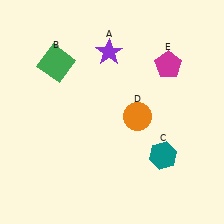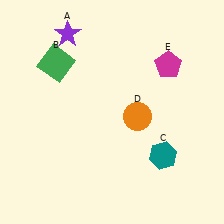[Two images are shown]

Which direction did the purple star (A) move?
The purple star (A) moved left.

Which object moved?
The purple star (A) moved left.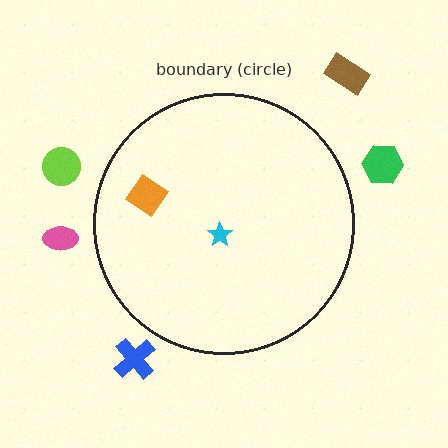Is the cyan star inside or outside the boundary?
Inside.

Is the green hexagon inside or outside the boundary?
Outside.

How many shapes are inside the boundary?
2 inside, 5 outside.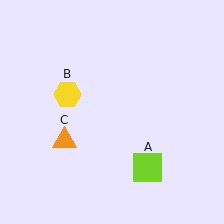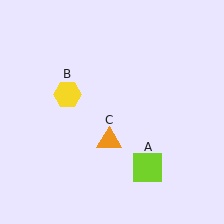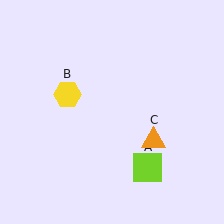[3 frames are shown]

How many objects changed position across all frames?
1 object changed position: orange triangle (object C).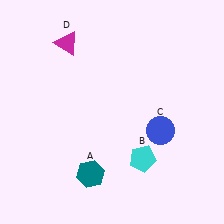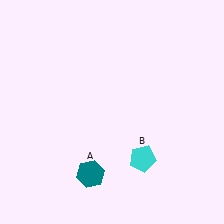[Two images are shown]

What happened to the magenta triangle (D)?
The magenta triangle (D) was removed in Image 2. It was in the top-left area of Image 1.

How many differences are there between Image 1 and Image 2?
There are 2 differences between the two images.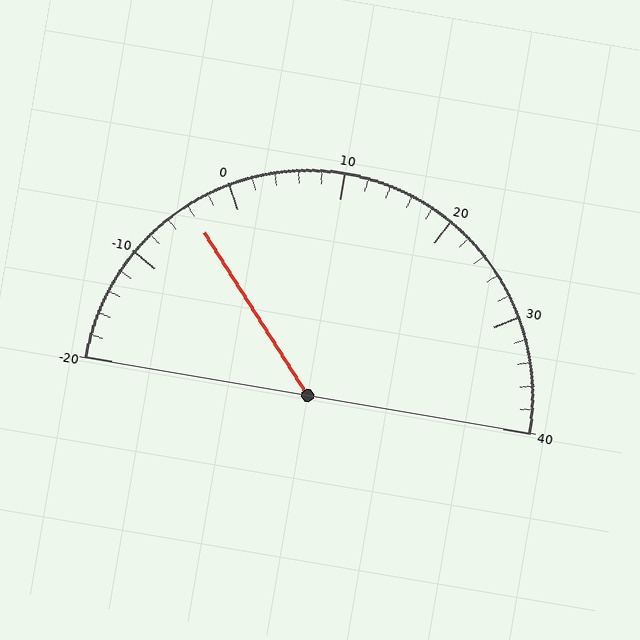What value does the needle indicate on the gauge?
The needle indicates approximately -4.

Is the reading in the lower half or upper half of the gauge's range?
The reading is in the lower half of the range (-20 to 40).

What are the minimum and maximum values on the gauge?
The gauge ranges from -20 to 40.